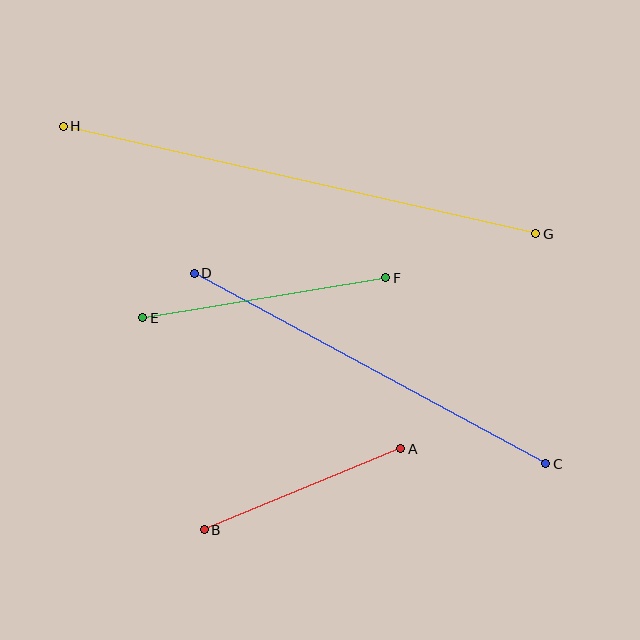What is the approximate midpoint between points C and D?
The midpoint is at approximately (370, 369) pixels.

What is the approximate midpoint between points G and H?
The midpoint is at approximately (299, 180) pixels.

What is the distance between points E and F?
The distance is approximately 246 pixels.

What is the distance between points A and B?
The distance is approximately 213 pixels.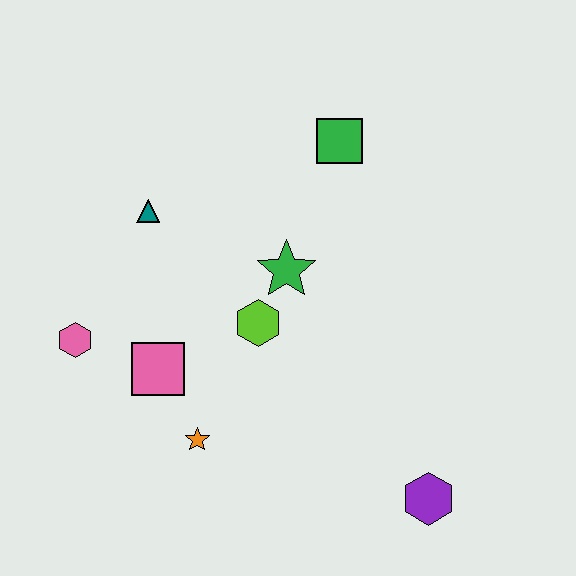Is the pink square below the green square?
Yes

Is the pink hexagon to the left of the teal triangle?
Yes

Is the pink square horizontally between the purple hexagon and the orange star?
No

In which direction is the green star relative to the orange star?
The green star is above the orange star.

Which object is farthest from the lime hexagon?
The purple hexagon is farthest from the lime hexagon.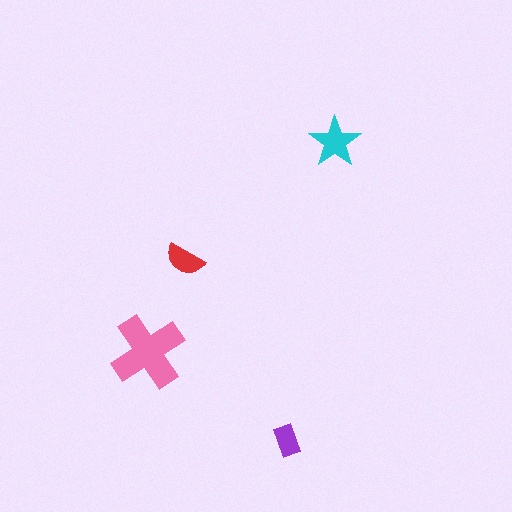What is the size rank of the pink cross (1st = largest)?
1st.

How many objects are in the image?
There are 4 objects in the image.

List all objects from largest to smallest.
The pink cross, the cyan star, the red semicircle, the purple rectangle.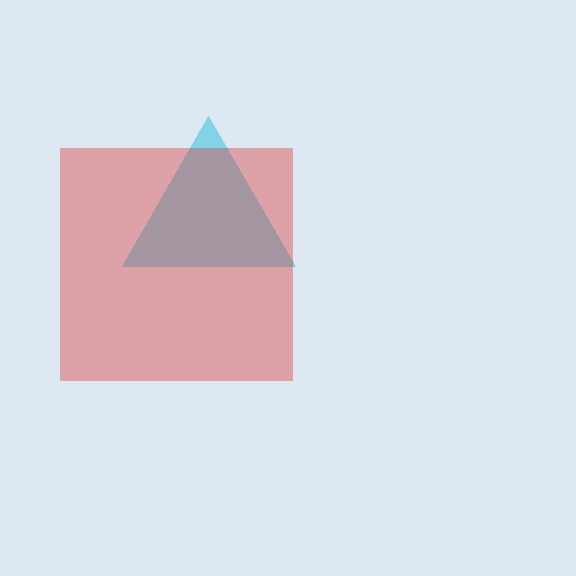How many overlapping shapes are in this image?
There are 2 overlapping shapes in the image.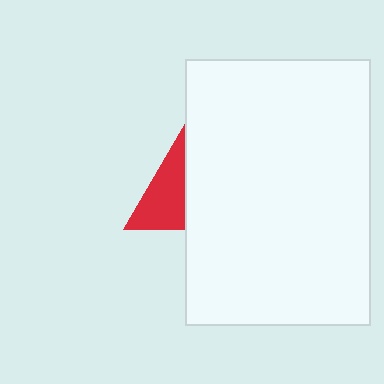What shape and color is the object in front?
The object in front is a white rectangle.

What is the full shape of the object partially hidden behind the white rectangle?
The partially hidden object is a red triangle.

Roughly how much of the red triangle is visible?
A small part of it is visible (roughly 44%).